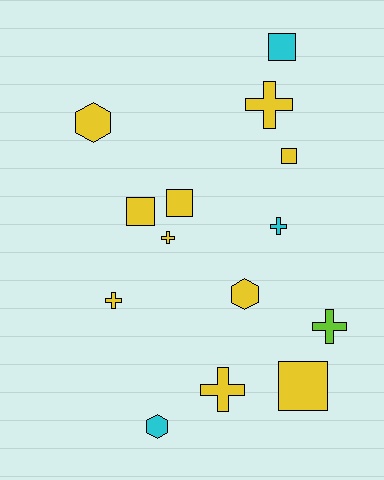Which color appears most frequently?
Yellow, with 10 objects.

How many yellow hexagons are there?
There are 2 yellow hexagons.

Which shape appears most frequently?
Cross, with 6 objects.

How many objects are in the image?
There are 14 objects.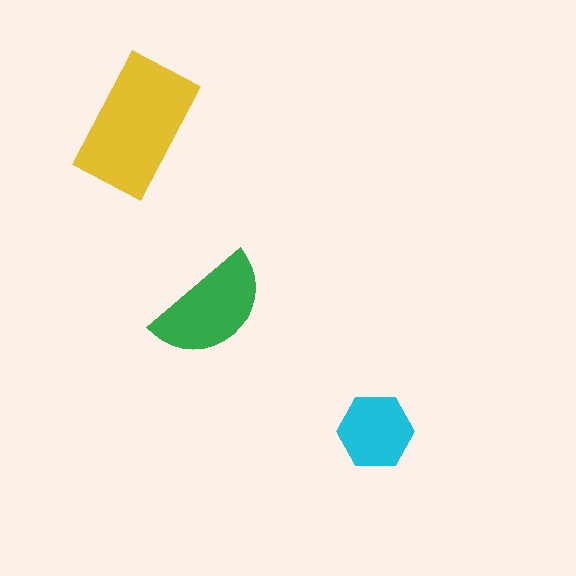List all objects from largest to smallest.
The yellow rectangle, the green semicircle, the cyan hexagon.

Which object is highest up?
The yellow rectangle is topmost.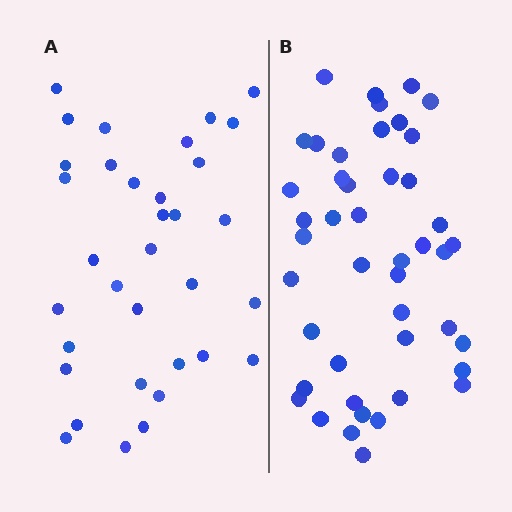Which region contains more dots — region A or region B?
Region B (the right region) has more dots.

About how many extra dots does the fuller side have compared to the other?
Region B has roughly 12 or so more dots than region A.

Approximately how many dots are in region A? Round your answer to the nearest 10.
About 30 dots. (The exact count is 34, which rounds to 30.)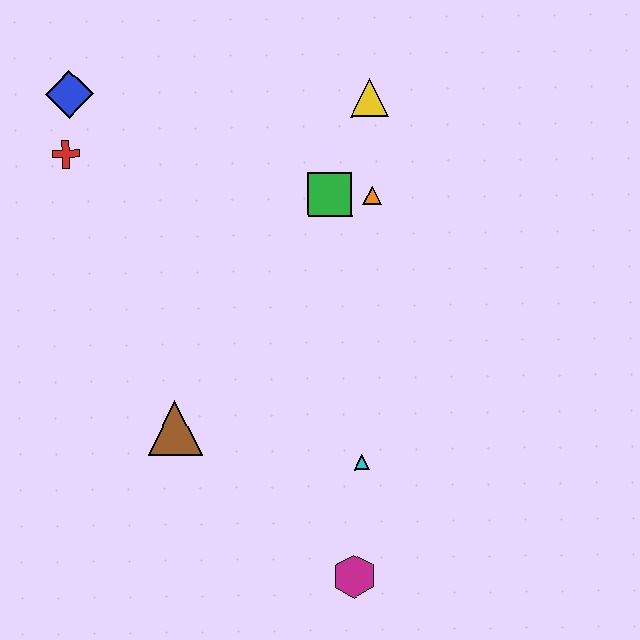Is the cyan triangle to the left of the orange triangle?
Yes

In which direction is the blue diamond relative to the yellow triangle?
The blue diamond is to the left of the yellow triangle.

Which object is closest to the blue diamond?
The red cross is closest to the blue diamond.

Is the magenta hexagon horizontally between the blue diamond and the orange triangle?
Yes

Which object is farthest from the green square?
The magenta hexagon is farthest from the green square.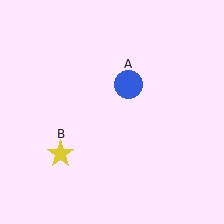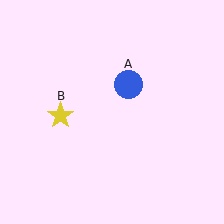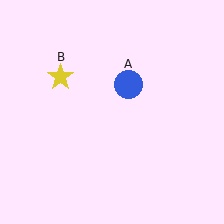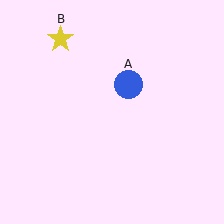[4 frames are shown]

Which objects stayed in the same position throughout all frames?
Blue circle (object A) remained stationary.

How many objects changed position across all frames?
1 object changed position: yellow star (object B).